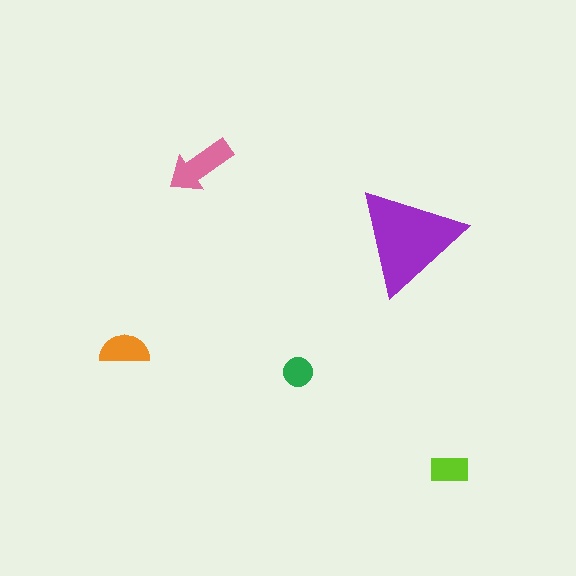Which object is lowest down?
The lime rectangle is bottommost.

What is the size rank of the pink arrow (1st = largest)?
2nd.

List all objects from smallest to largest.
The green circle, the lime rectangle, the orange semicircle, the pink arrow, the purple triangle.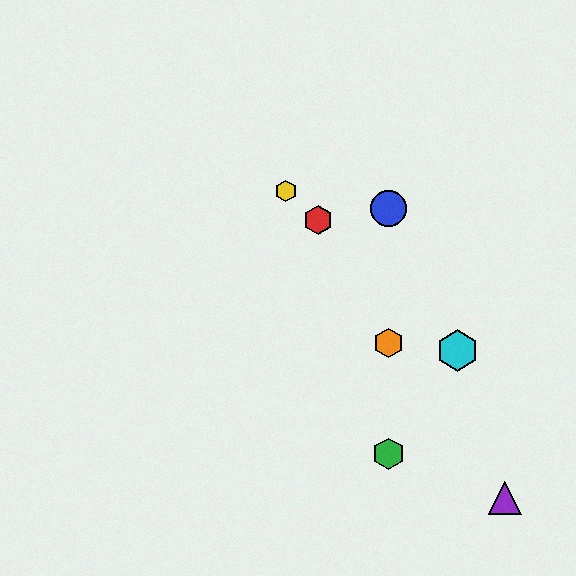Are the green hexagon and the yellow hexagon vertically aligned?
No, the green hexagon is at x≈389 and the yellow hexagon is at x≈286.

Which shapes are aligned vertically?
The blue circle, the green hexagon, the orange hexagon are aligned vertically.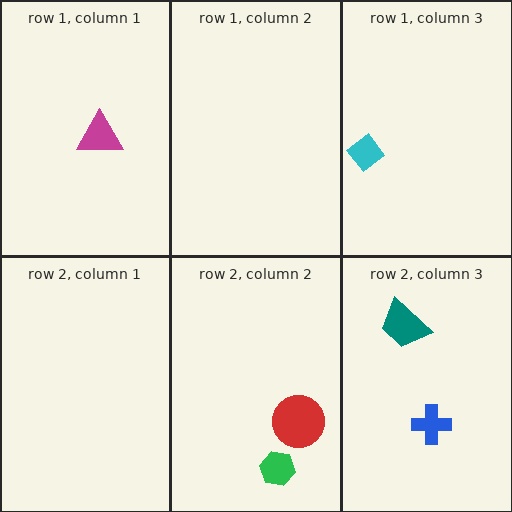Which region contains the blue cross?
The row 2, column 3 region.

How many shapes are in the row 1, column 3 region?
1.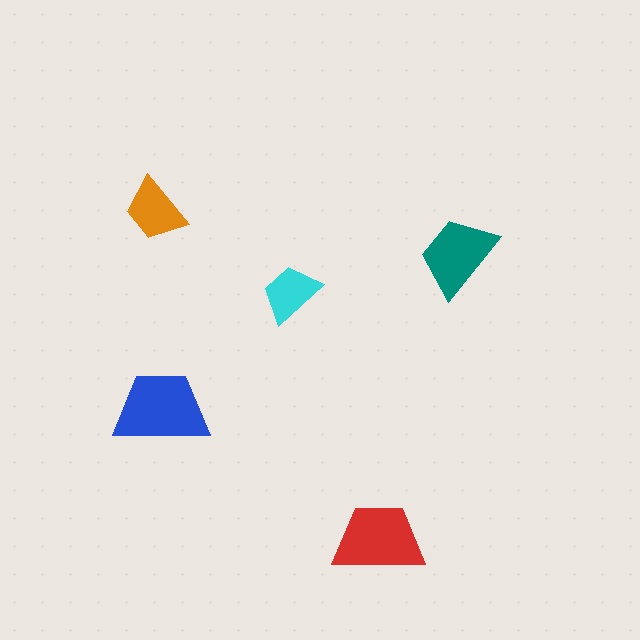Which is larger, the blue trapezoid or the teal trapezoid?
The blue one.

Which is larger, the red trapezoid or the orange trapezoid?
The red one.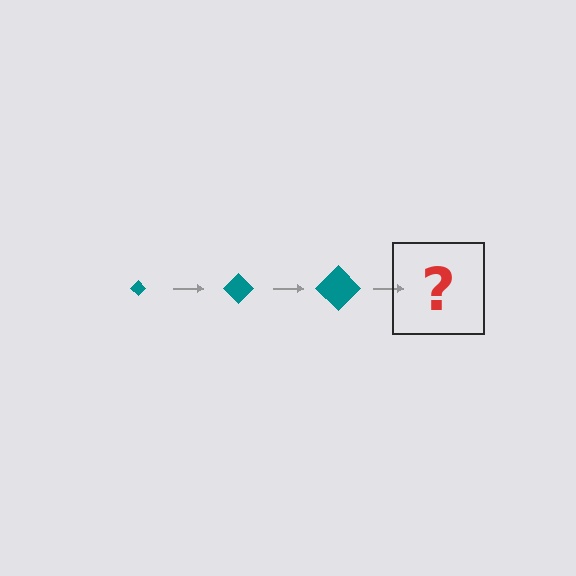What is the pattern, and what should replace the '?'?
The pattern is that the diamond gets progressively larger each step. The '?' should be a teal diamond, larger than the previous one.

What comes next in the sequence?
The next element should be a teal diamond, larger than the previous one.